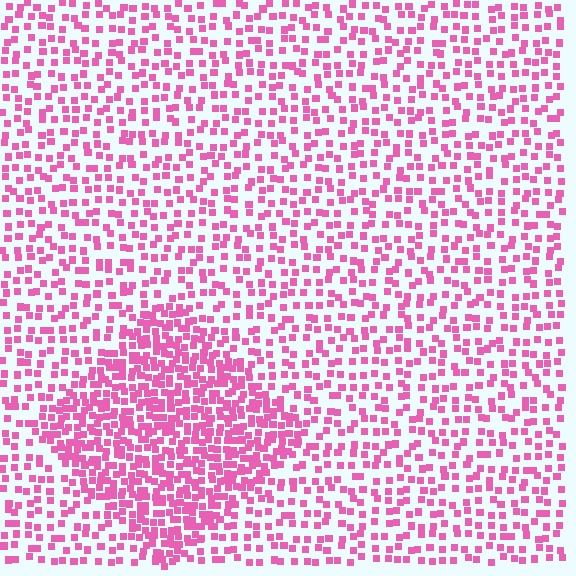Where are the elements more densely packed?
The elements are more densely packed inside the diamond boundary.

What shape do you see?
I see a diamond.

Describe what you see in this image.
The image contains small pink elements arranged at two different densities. A diamond-shaped region is visible where the elements are more densely packed than the surrounding area.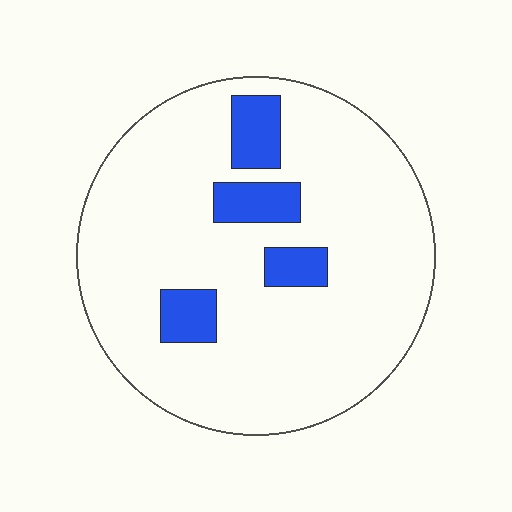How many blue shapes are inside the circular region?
4.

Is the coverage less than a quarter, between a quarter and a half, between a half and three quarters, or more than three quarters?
Less than a quarter.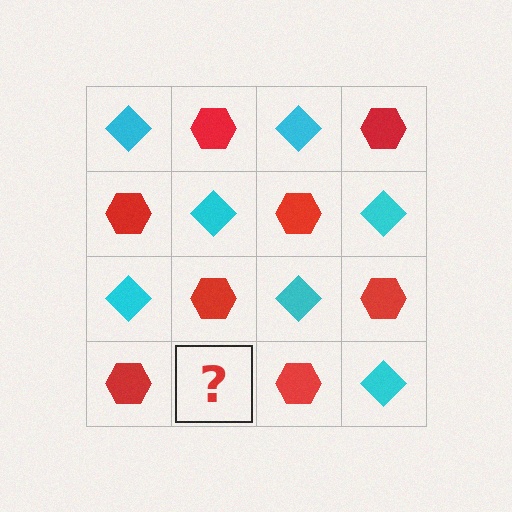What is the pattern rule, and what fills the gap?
The rule is that it alternates cyan diamond and red hexagon in a checkerboard pattern. The gap should be filled with a cyan diamond.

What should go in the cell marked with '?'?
The missing cell should contain a cyan diamond.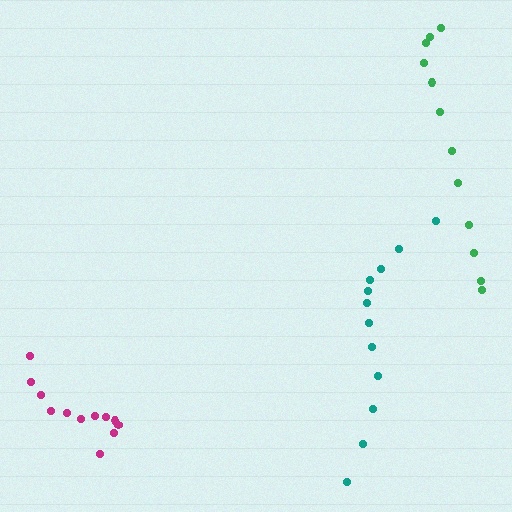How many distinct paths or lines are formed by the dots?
There are 3 distinct paths.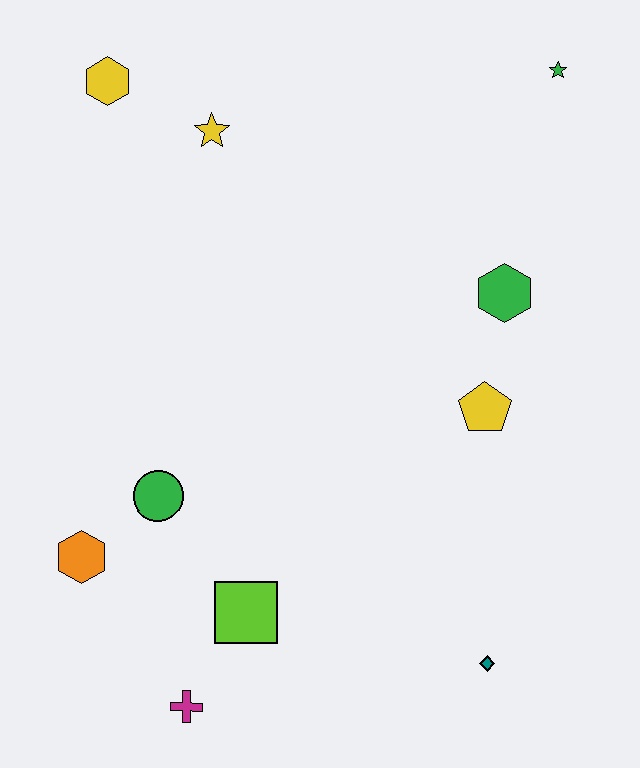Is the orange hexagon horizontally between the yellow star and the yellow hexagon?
No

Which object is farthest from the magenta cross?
The green star is farthest from the magenta cross.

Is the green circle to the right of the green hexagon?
No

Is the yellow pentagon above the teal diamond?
Yes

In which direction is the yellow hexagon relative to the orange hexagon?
The yellow hexagon is above the orange hexagon.